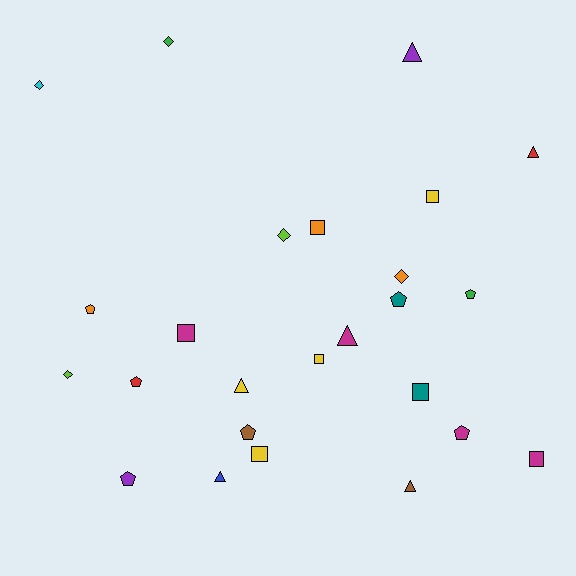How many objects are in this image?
There are 25 objects.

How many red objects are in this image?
There are 2 red objects.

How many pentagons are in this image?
There are 7 pentagons.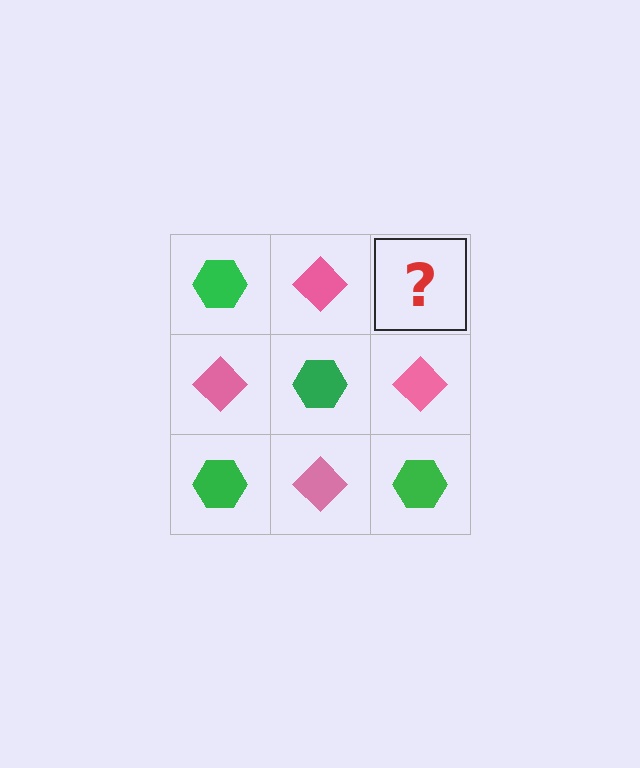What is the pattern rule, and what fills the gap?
The rule is that it alternates green hexagon and pink diamond in a checkerboard pattern. The gap should be filled with a green hexagon.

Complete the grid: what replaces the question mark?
The question mark should be replaced with a green hexagon.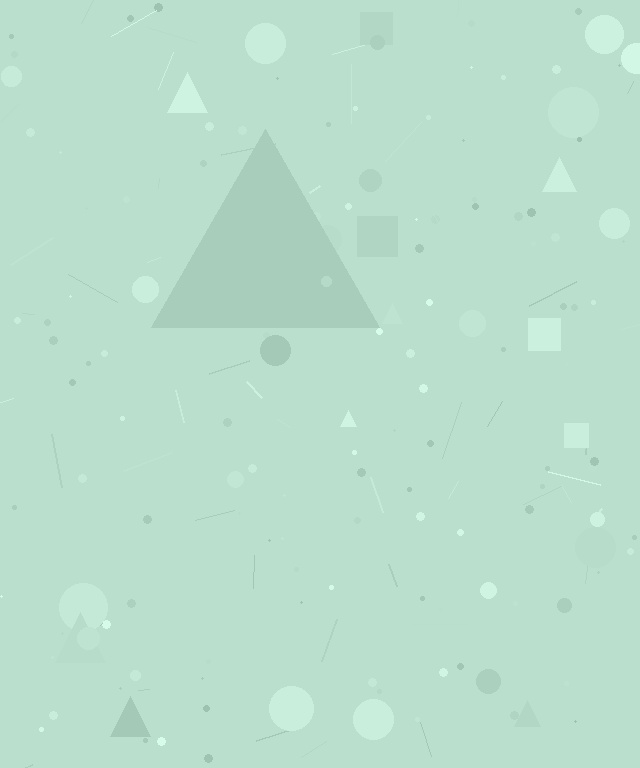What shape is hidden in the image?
A triangle is hidden in the image.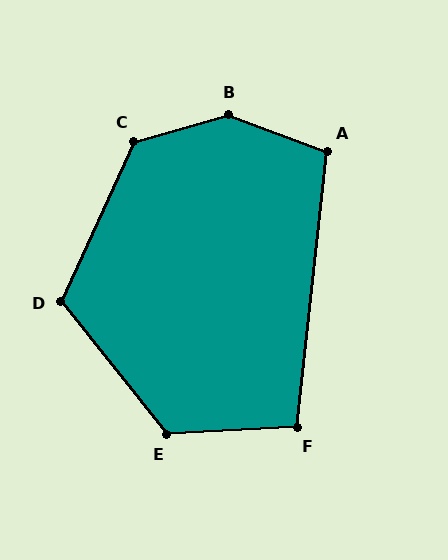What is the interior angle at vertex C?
Approximately 131 degrees (obtuse).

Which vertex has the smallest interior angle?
F, at approximately 99 degrees.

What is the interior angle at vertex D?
Approximately 117 degrees (obtuse).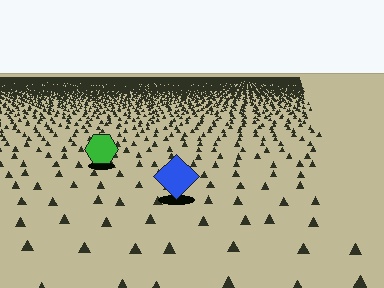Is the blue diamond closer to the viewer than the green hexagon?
Yes. The blue diamond is closer — you can tell from the texture gradient: the ground texture is coarser near it.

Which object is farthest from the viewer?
The green hexagon is farthest from the viewer. It appears smaller and the ground texture around it is denser.